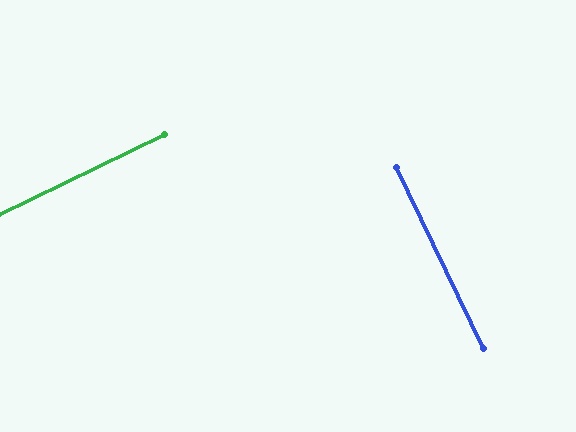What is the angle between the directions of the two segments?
Approximately 90 degrees.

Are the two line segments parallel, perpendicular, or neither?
Perpendicular — they meet at approximately 90°.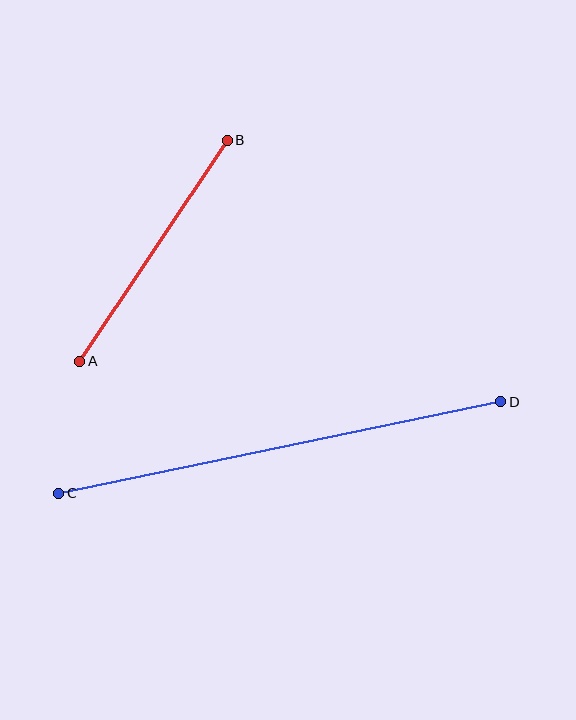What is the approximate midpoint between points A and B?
The midpoint is at approximately (154, 251) pixels.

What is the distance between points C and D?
The distance is approximately 451 pixels.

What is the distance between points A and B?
The distance is approximately 266 pixels.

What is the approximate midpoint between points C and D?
The midpoint is at approximately (280, 447) pixels.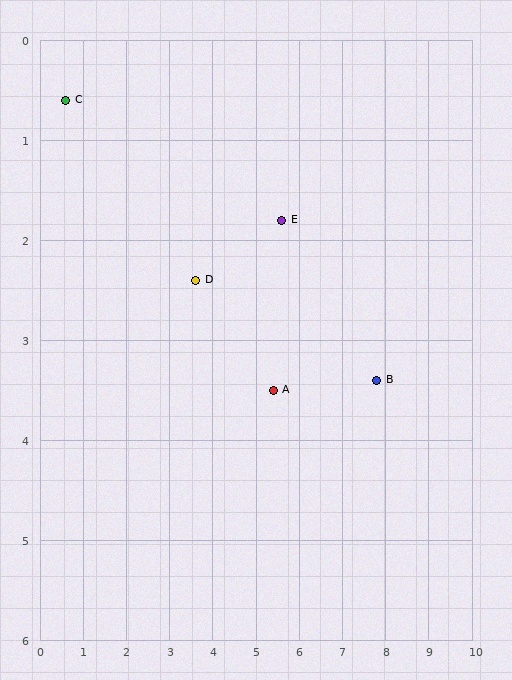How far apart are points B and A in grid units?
Points B and A are about 2.4 grid units apart.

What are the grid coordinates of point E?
Point E is at approximately (5.6, 1.8).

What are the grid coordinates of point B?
Point B is at approximately (7.8, 3.4).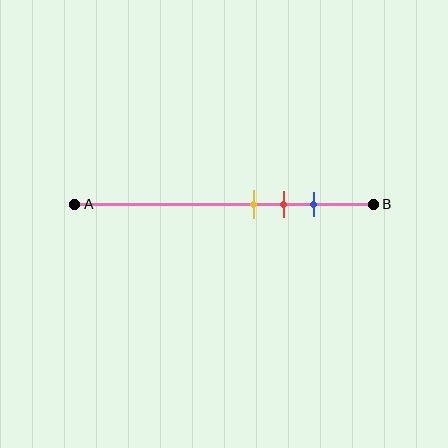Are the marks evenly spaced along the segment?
Yes, the marks are approximately evenly spaced.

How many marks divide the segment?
There are 3 marks dividing the segment.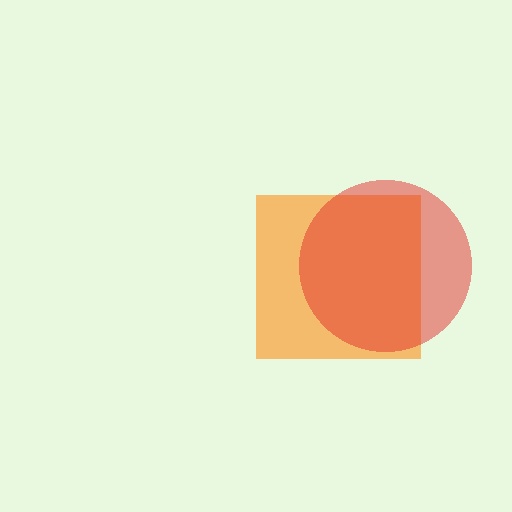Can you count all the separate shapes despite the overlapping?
Yes, there are 2 separate shapes.